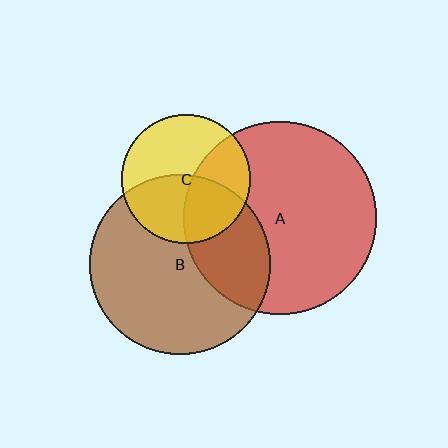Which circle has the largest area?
Circle A (red).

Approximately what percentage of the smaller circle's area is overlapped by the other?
Approximately 45%.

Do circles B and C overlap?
Yes.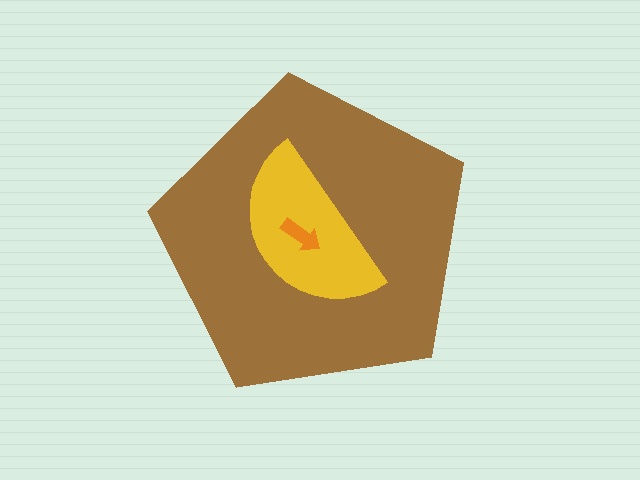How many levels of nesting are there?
3.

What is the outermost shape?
The brown pentagon.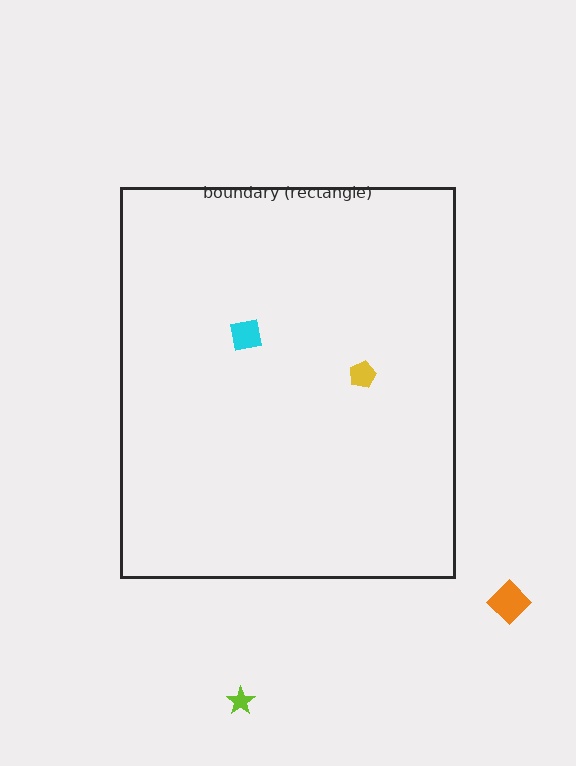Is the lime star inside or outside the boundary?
Outside.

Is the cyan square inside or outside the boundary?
Inside.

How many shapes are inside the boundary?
2 inside, 2 outside.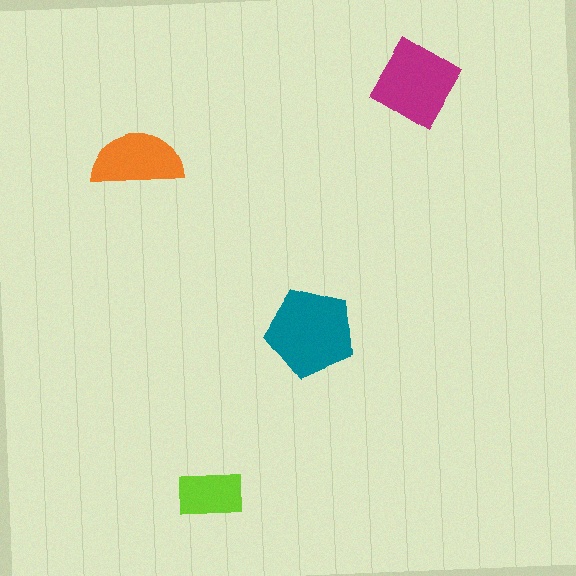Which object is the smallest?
The lime rectangle.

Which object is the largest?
The teal pentagon.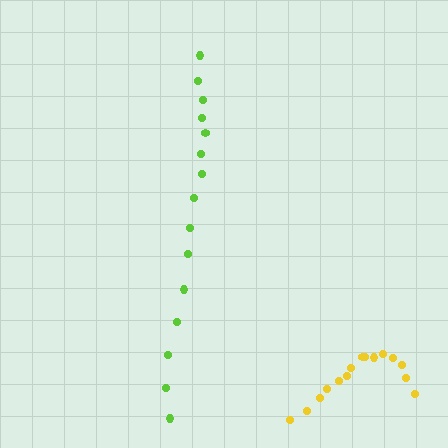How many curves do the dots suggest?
There are 2 distinct paths.